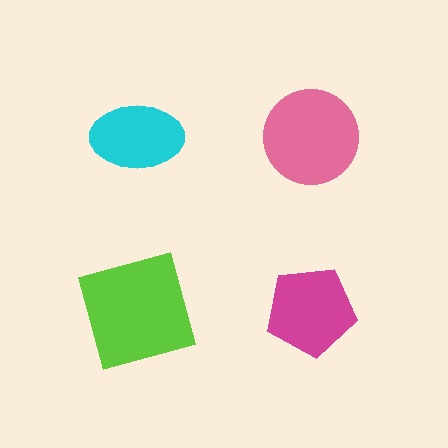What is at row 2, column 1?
A lime square.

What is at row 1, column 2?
A pink circle.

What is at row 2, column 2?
A magenta pentagon.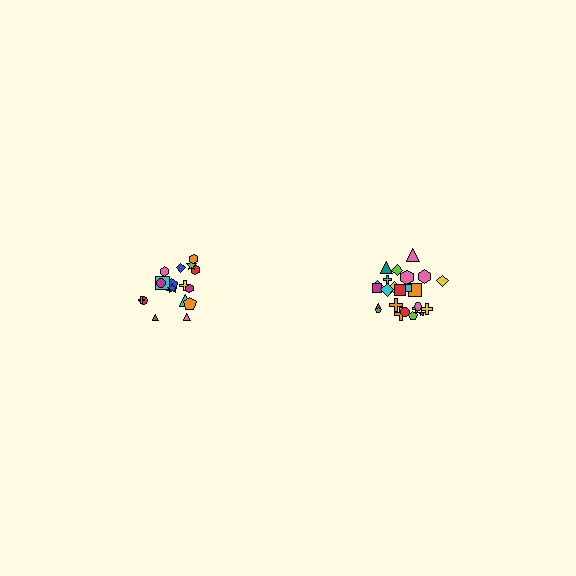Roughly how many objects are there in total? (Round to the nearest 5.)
Roughly 45 objects in total.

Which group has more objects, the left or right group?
The right group.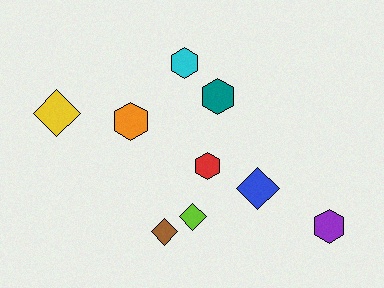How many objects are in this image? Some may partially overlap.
There are 9 objects.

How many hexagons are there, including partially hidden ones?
There are 5 hexagons.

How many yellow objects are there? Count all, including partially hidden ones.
There is 1 yellow object.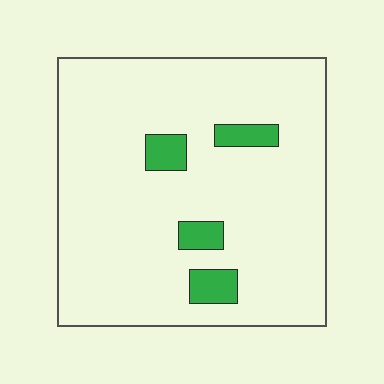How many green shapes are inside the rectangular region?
4.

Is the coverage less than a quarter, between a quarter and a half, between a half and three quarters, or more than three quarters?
Less than a quarter.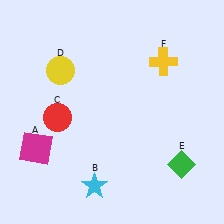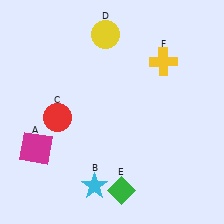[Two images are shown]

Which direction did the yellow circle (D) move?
The yellow circle (D) moved right.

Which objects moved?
The objects that moved are: the yellow circle (D), the green diamond (E).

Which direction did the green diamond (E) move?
The green diamond (E) moved left.